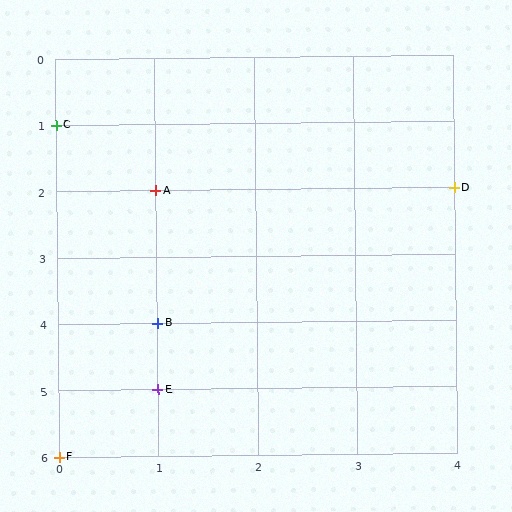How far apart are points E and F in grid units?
Points E and F are 1 column and 1 row apart (about 1.4 grid units diagonally).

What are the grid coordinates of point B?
Point B is at grid coordinates (1, 4).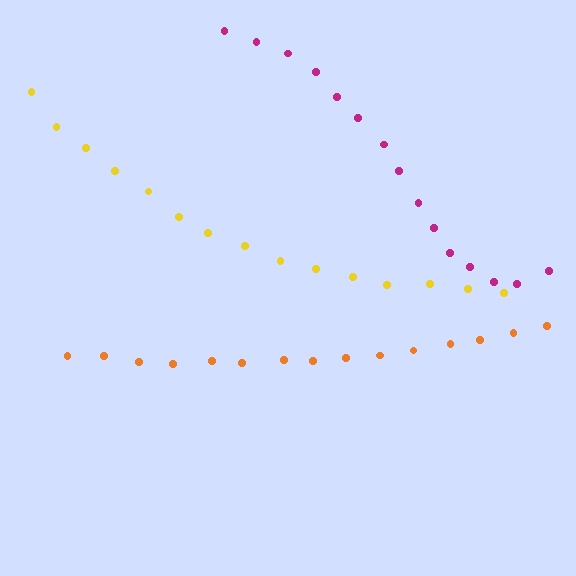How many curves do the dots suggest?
There are 3 distinct paths.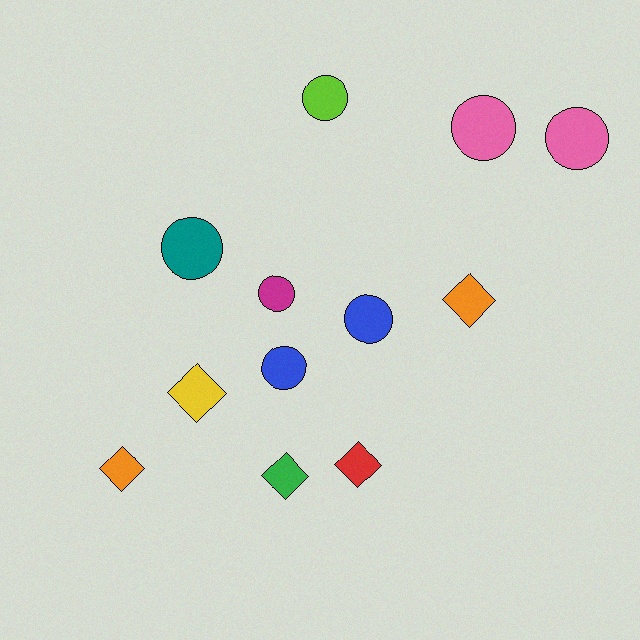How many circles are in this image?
There are 7 circles.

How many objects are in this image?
There are 12 objects.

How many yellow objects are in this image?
There is 1 yellow object.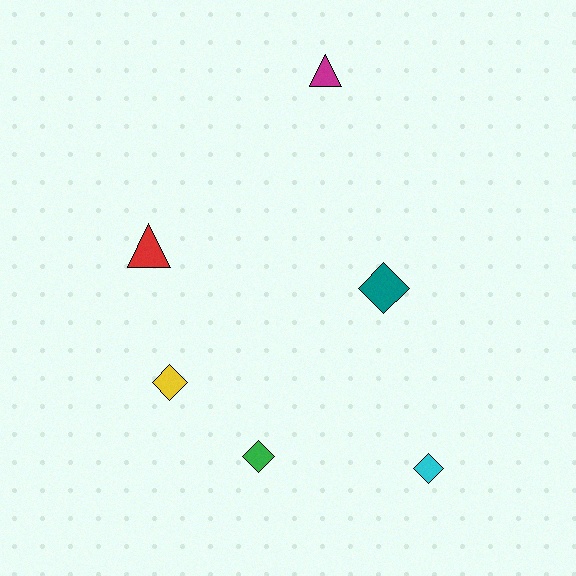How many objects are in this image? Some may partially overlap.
There are 6 objects.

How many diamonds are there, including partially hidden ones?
There are 4 diamonds.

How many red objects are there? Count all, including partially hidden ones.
There is 1 red object.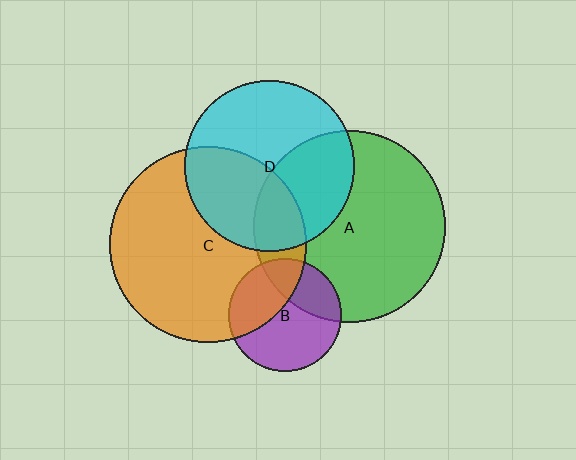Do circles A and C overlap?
Yes.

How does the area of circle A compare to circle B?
Approximately 2.9 times.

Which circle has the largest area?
Circle C (orange).